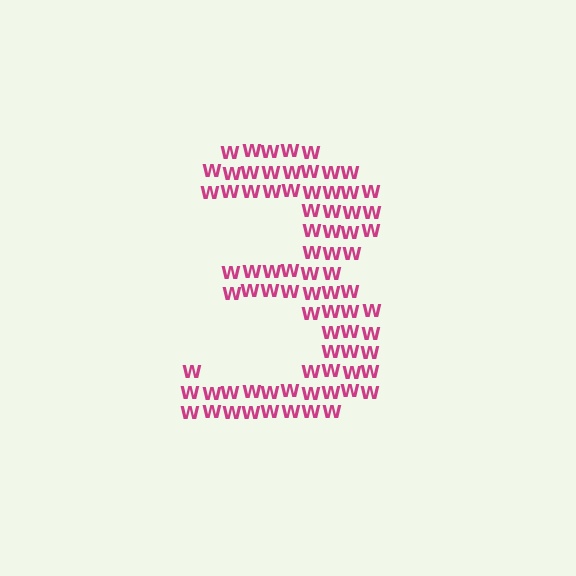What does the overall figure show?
The overall figure shows the digit 3.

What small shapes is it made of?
It is made of small letter W's.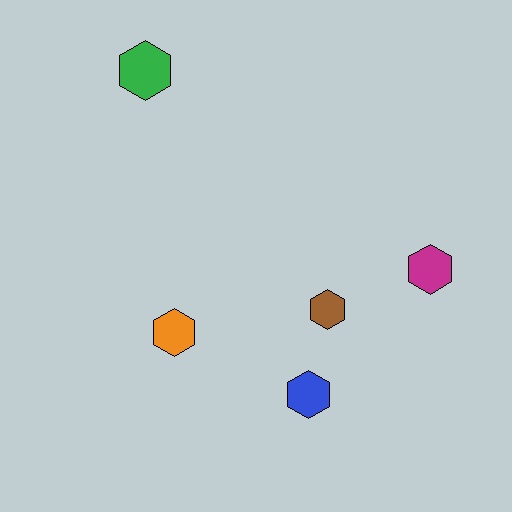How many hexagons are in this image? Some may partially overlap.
There are 5 hexagons.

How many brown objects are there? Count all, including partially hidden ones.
There is 1 brown object.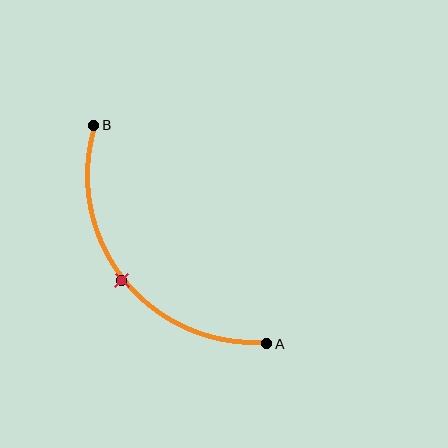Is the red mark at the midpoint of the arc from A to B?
Yes. The red mark lies on the arc at equal arc-length from both A and B — it is the arc midpoint.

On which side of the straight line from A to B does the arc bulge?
The arc bulges below and to the left of the straight line connecting A and B.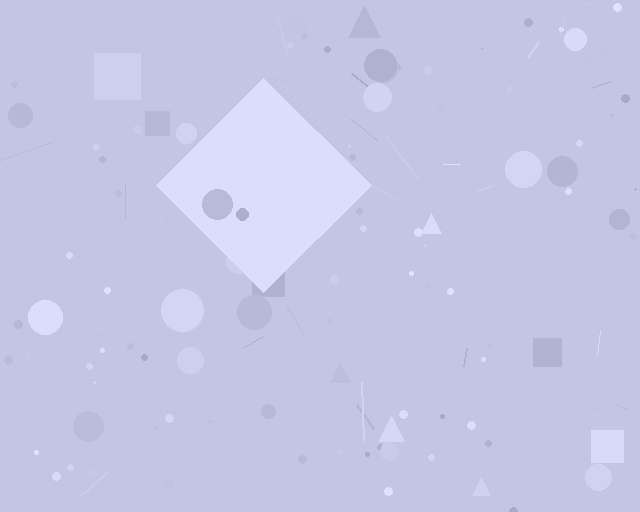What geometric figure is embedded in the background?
A diamond is embedded in the background.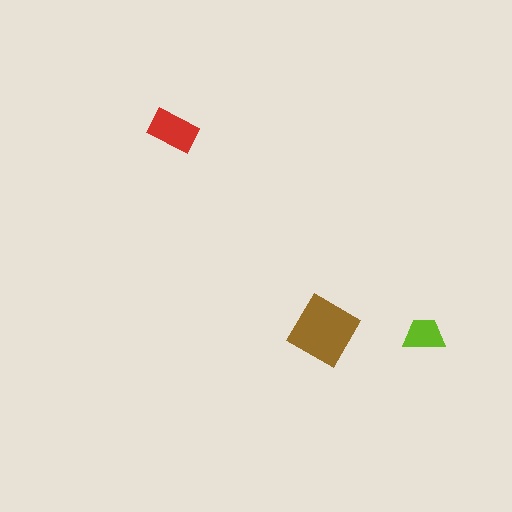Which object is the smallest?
The lime trapezoid.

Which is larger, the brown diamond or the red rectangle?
The brown diamond.